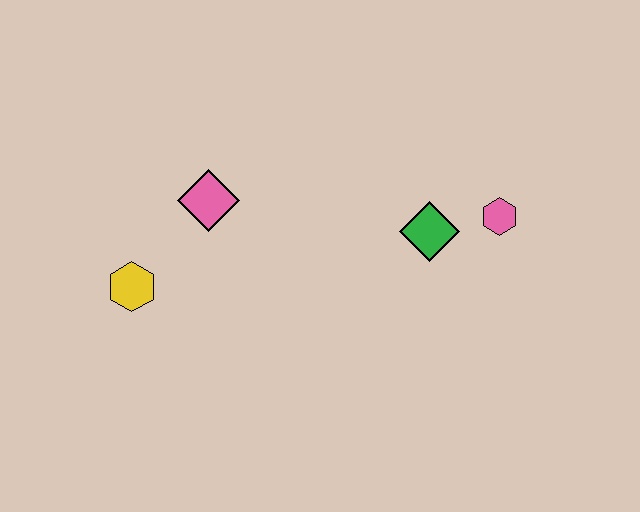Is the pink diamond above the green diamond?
Yes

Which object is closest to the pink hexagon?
The green diamond is closest to the pink hexagon.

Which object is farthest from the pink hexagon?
The yellow hexagon is farthest from the pink hexagon.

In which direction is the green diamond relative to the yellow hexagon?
The green diamond is to the right of the yellow hexagon.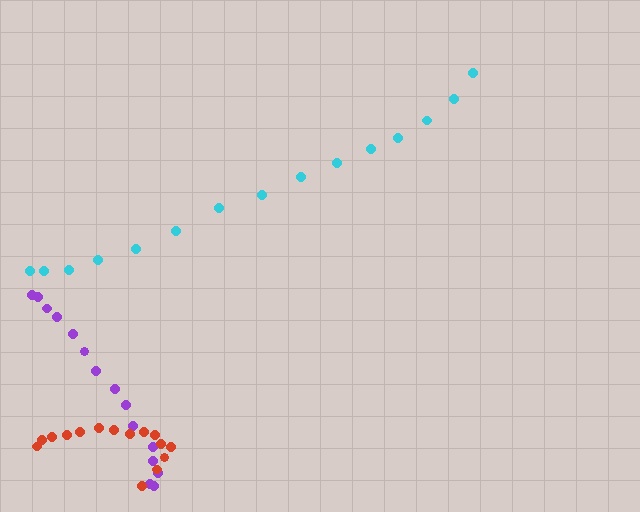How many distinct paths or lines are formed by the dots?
There are 3 distinct paths.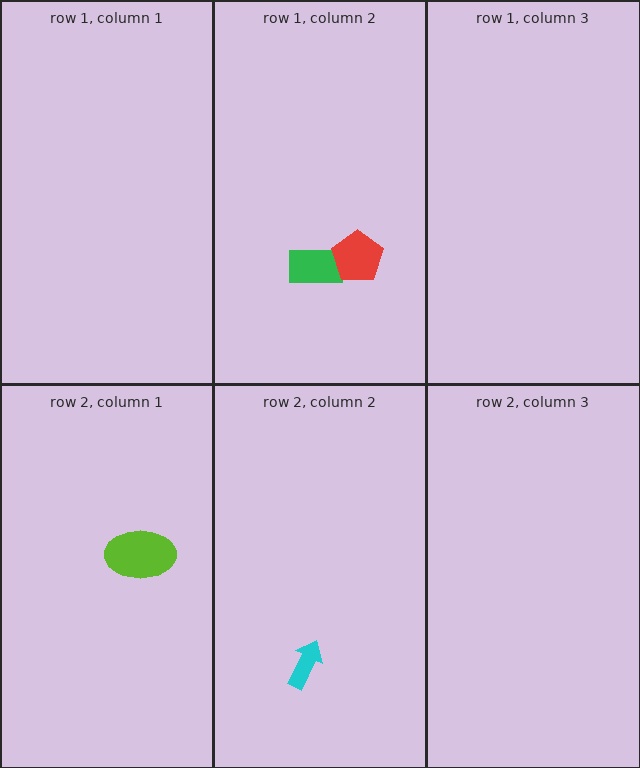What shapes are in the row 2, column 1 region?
The lime ellipse.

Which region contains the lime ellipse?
The row 2, column 1 region.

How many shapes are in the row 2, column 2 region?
1.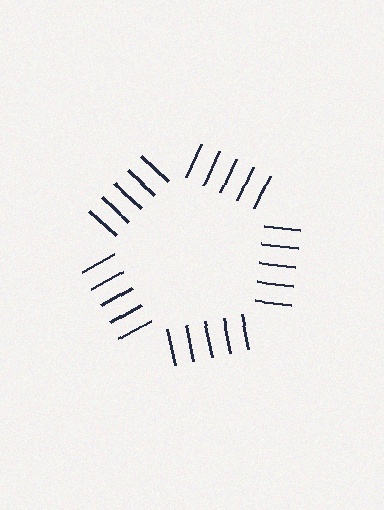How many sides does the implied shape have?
5 sides — the line-ends trace a pentagon.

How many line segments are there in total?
25 — 5 along each of the 5 edges.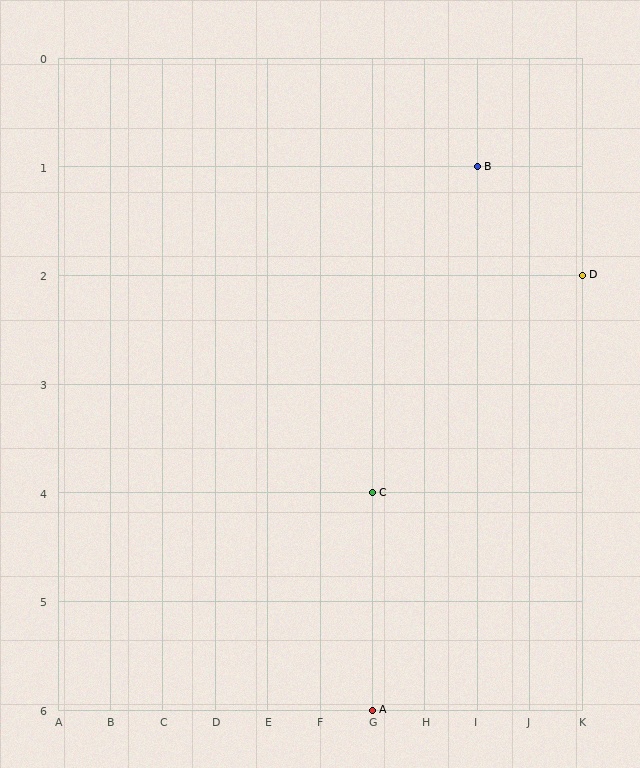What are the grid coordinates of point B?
Point B is at grid coordinates (I, 1).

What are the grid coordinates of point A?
Point A is at grid coordinates (G, 6).